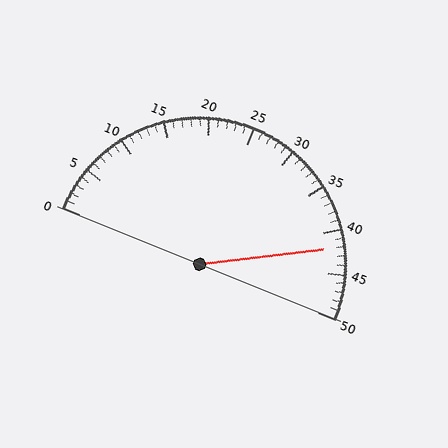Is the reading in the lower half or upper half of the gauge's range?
The reading is in the upper half of the range (0 to 50).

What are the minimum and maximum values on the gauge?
The gauge ranges from 0 to 50.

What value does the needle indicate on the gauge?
The needle indicates approximately 42.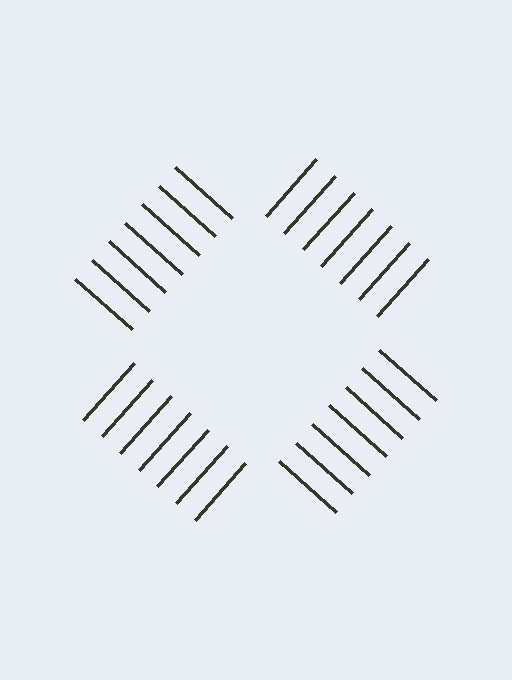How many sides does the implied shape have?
4 sides — the line-ends trace a square.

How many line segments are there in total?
28 — 7 along each of the 4 edges.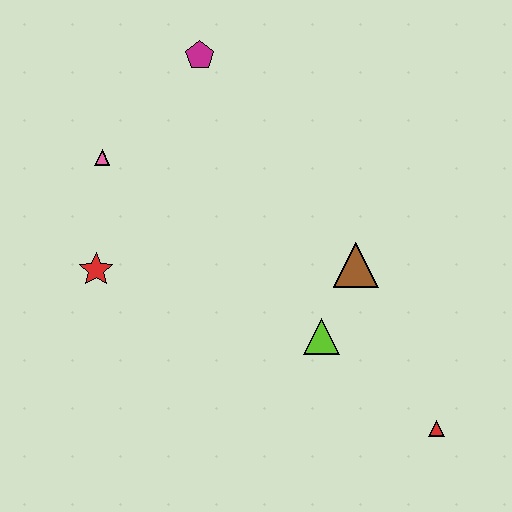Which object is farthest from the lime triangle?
The magenta pentagon is farthest from the lime triangle.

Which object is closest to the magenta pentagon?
The pink triangle is closest to the magenta pentagon.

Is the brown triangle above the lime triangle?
Yes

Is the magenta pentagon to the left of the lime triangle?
Yes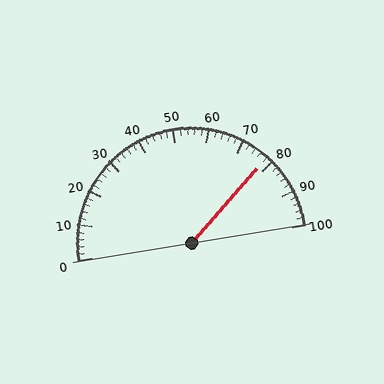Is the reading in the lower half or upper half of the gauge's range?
The reading is in the upper half of the range (0 to 100).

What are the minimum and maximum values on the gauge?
The gauge ranges from 0 to 100.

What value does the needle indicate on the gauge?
The needle indicates approximately 78.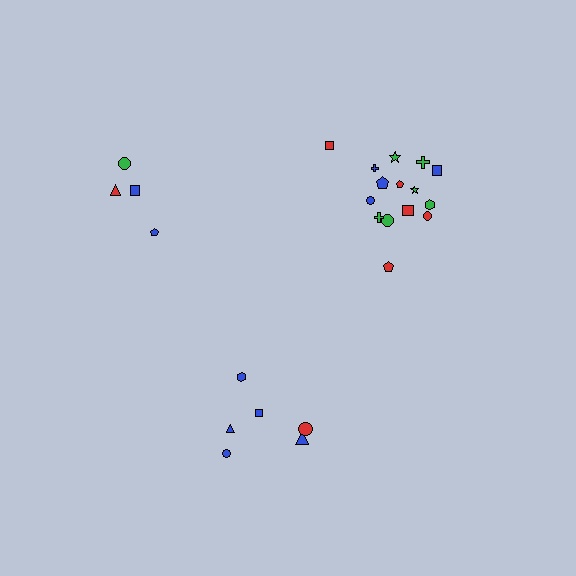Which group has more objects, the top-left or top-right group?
The top-right group.